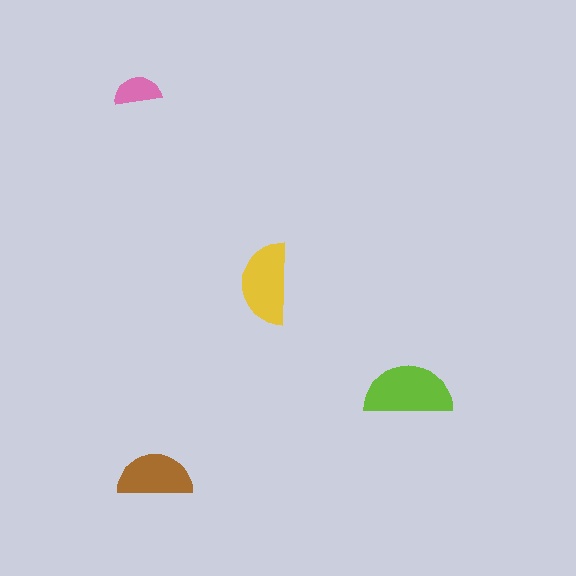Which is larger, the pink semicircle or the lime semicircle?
The lime one.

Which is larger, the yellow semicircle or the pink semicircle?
The yellow one.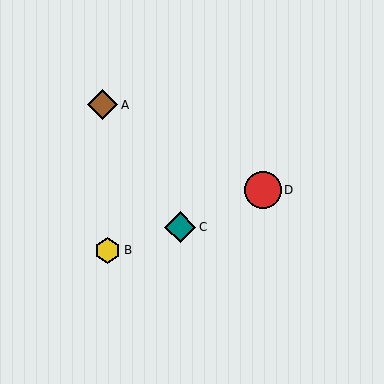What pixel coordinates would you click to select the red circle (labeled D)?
Click at (263, 190) to select the red circle D.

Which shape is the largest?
The red circle (labeled D) is the largest.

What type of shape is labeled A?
Shape A is a brown diamond.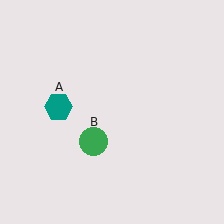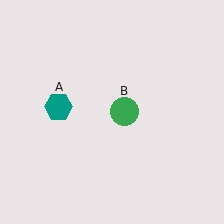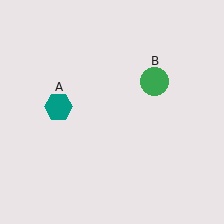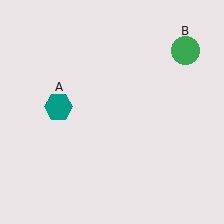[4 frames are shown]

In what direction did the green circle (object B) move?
The green circle (object B) moved up and to the right.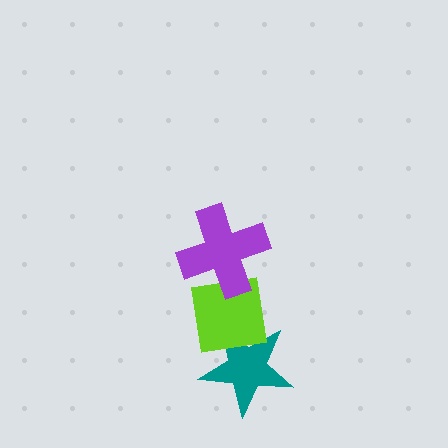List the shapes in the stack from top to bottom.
From top to bottom: the purple cross, the lime square, the teal star.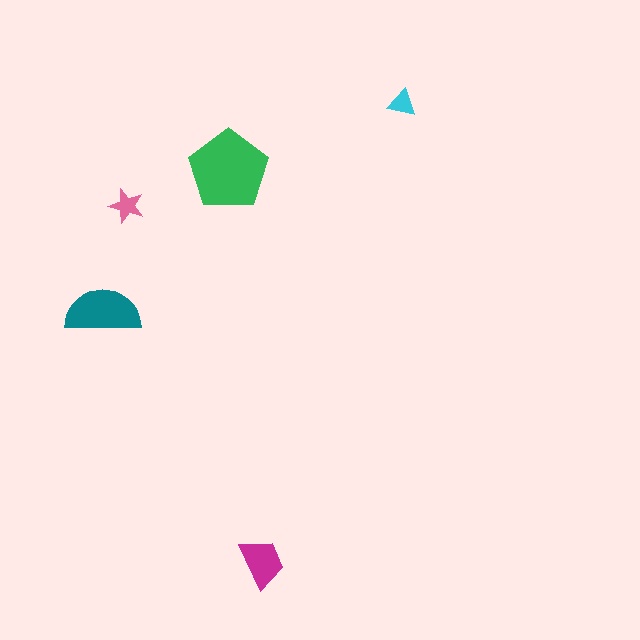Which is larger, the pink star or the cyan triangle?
The pink star.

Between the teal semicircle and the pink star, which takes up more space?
The teal semicircle.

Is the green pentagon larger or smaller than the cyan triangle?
Larger.